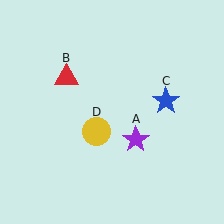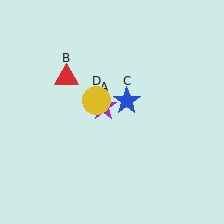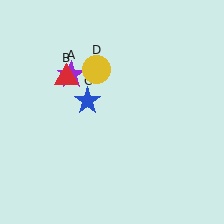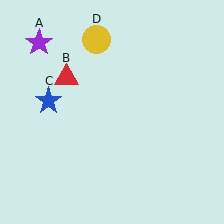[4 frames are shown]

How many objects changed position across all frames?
3 objects changed position: purple star (object A), blue star (object C), yellow circle (object D).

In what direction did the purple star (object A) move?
The purple star (object A) moved up and to the left.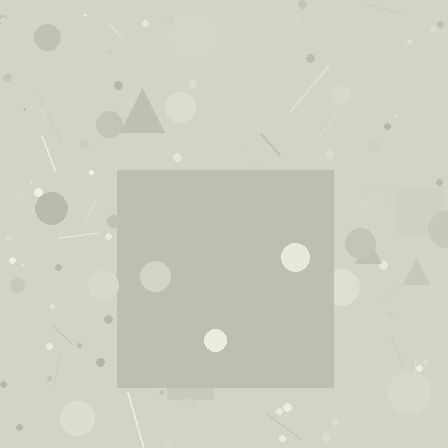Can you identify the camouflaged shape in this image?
The camouflaged shape is a square.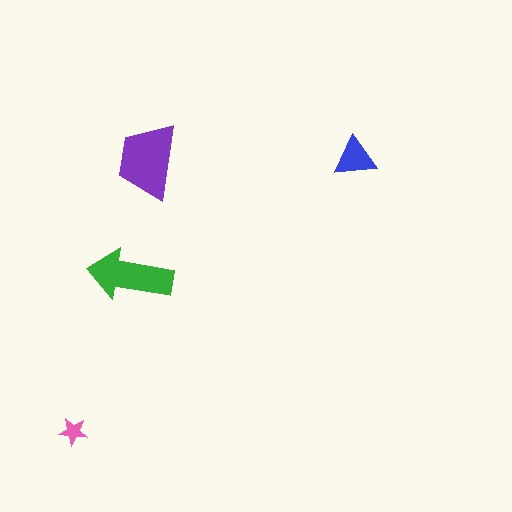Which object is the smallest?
The pink star.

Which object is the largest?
The purple trapezoid.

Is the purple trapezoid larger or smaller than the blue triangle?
Larger.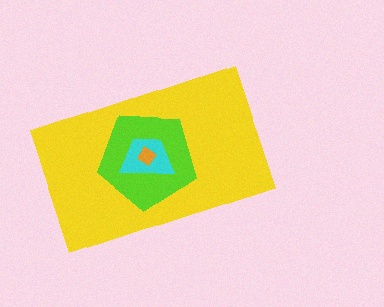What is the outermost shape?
The yellow rectangle.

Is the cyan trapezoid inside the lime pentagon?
Yes.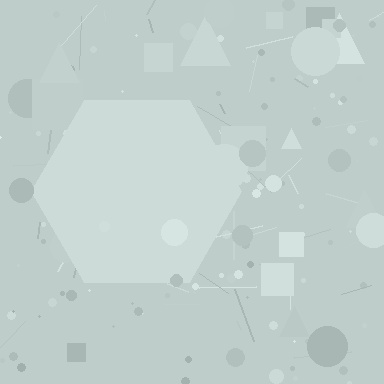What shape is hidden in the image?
A hexagon is hidden in the image.